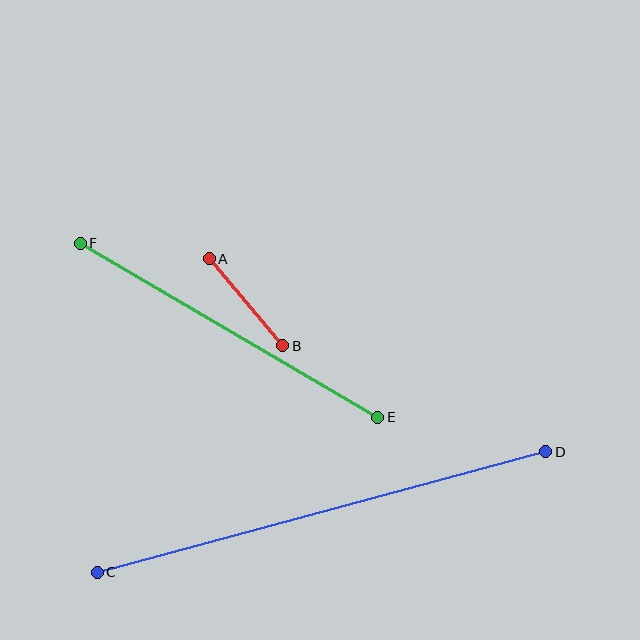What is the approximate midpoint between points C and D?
The midpoint is at approximately (322, 512) pixels.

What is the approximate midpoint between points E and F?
The midpoint is at approximately (229, 330) pixels.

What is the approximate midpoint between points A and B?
The midpoint is at approximately (246, 302) pixels.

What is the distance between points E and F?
The distance is approximately 345 pixels.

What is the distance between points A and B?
The distance is approximately 114 pixels.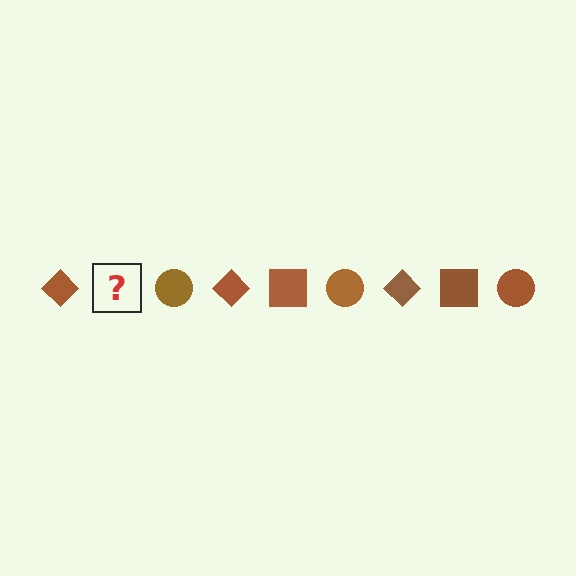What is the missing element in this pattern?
The missing element is a brown square.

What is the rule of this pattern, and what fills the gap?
The rule is that the pattern cycles through diamond, square, circle shapes in brown. The gap should be filled with a brown square.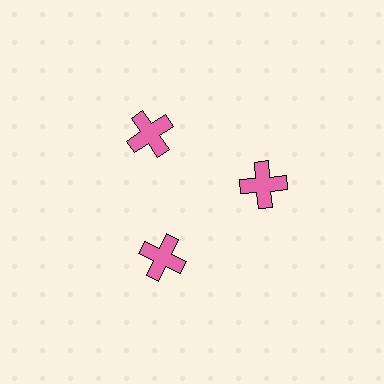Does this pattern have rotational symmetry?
Yes, this pattern has 3-fold rotational symmetry. It looks the same after rotating 120 degrees around the center.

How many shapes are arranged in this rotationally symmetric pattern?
There are 3 shapes, arranged in 3 groups of 1.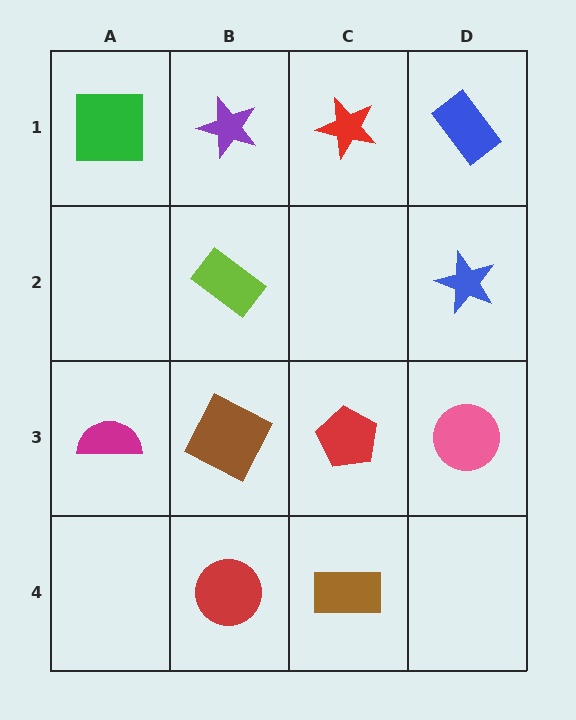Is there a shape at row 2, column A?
No, that cell is empty.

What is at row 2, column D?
A blue star.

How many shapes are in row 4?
2 shapes.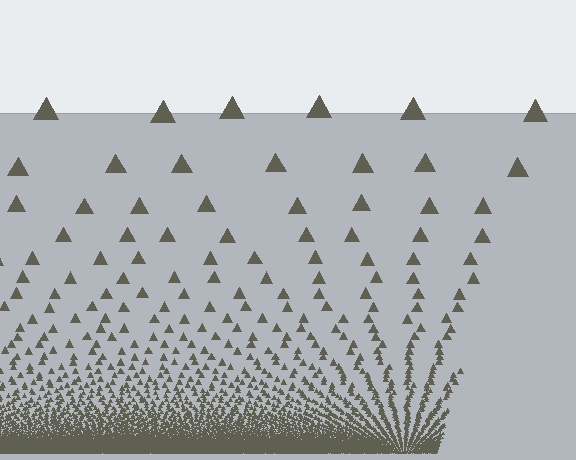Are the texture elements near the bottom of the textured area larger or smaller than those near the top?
Smaller. The gradient is inverted — elements near the bottom are smaller and denser.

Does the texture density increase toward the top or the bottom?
Density increases toward the bottom.